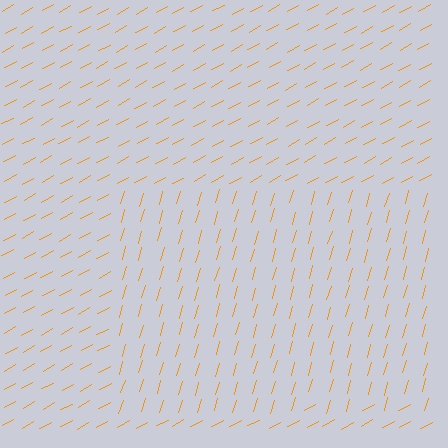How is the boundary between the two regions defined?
The boundary is defined purely by a change in line orientation (approximately 45 degrees difference). All lines are the same color and thickness.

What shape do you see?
I see a rectangle.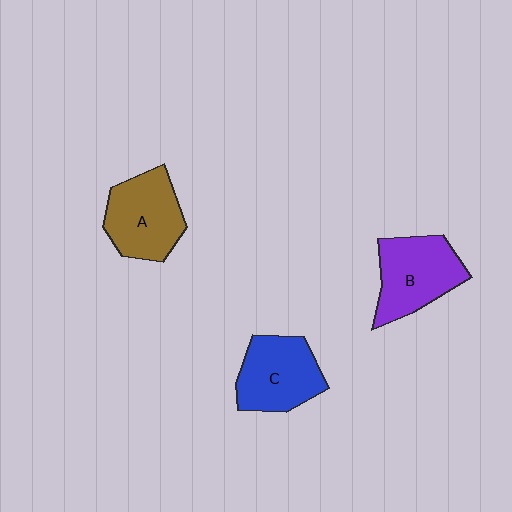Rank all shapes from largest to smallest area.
From largest to smallest: B (purple), A (brown), C (blue).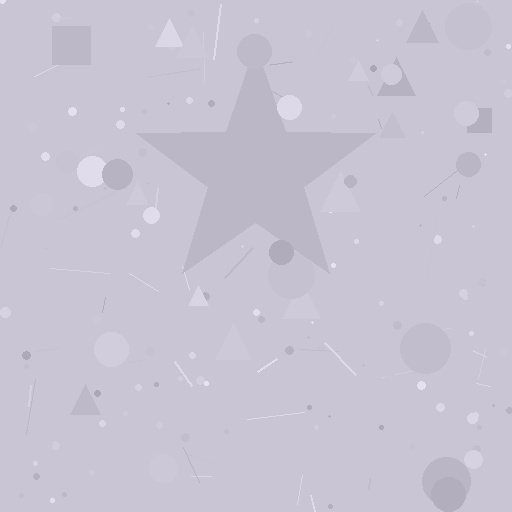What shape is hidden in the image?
A star is hidden in the image.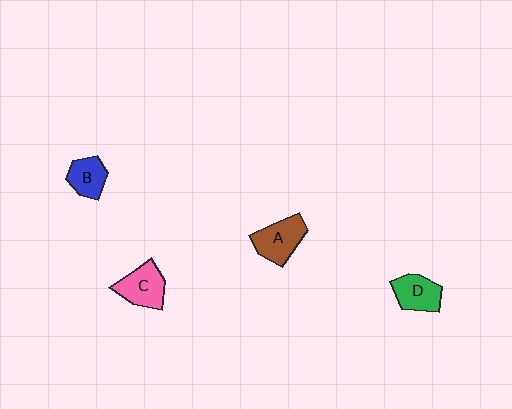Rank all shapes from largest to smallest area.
From largest to smallest: A (brown), C (pink), D (green), B (blue).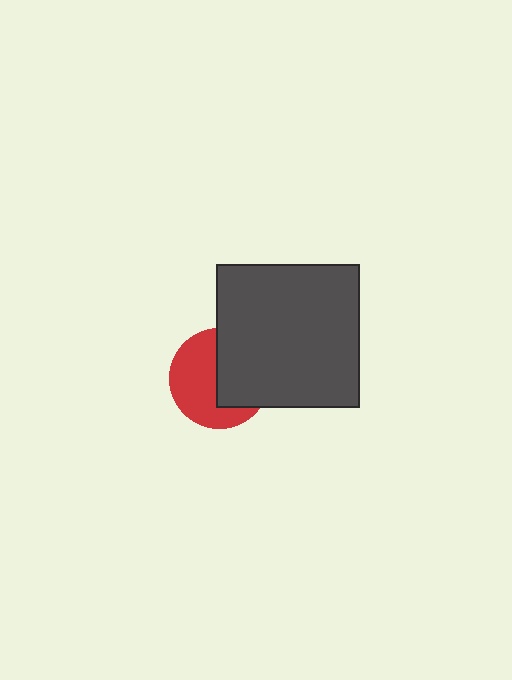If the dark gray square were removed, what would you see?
You would see the complete red circle.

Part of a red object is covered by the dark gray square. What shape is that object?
It is a circle.